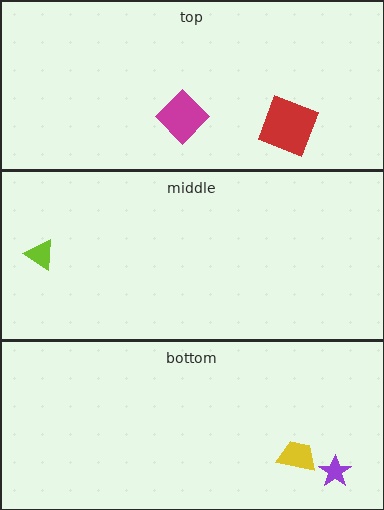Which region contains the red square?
The top region.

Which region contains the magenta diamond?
The top region.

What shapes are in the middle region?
The lime triangle.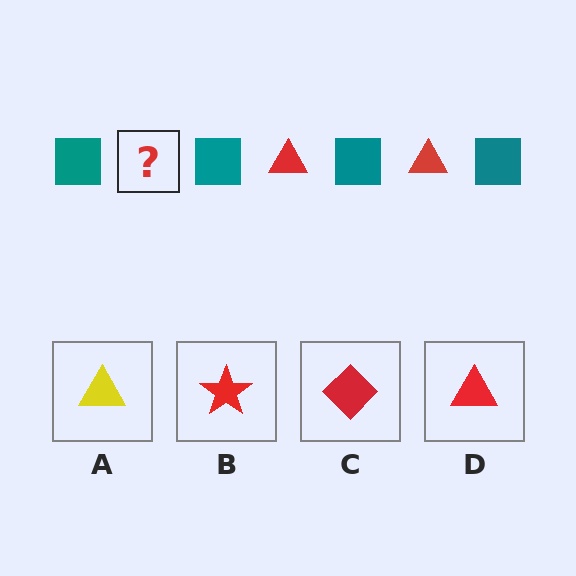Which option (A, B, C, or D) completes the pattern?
D.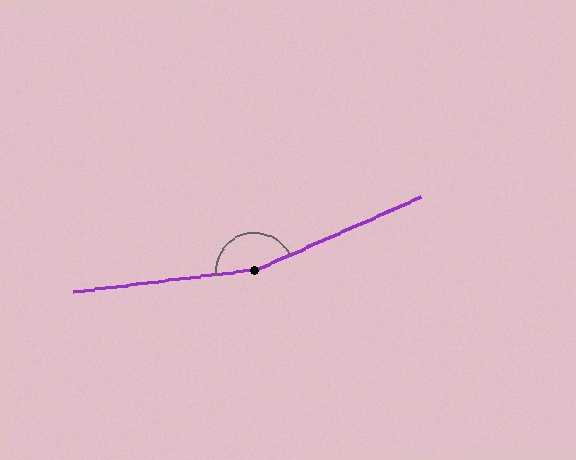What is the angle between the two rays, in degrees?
Approximately 163 degrees.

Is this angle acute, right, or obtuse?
It is obtuse.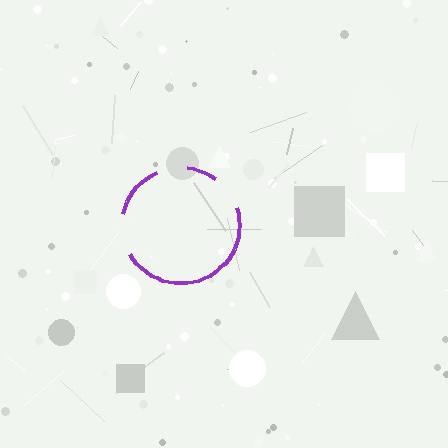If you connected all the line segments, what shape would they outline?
They would outline a circle.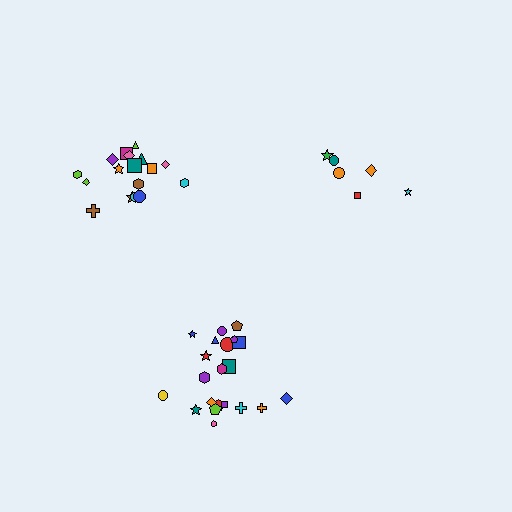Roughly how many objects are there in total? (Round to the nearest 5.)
Roughly 45 objects in total.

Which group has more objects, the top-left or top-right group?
The top-left group.